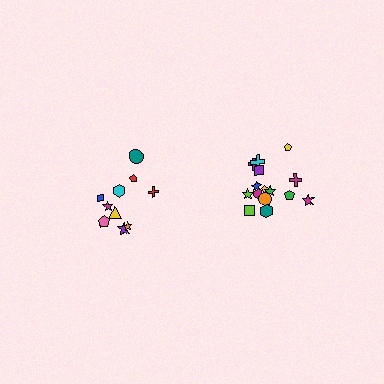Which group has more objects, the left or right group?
The right group.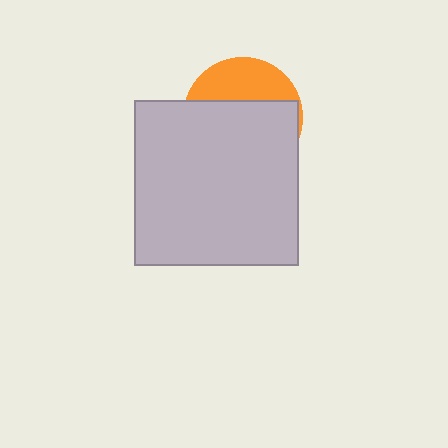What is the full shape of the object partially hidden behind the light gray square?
The partially hidden object is an orange circle.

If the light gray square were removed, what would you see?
You would see the complete orange circle.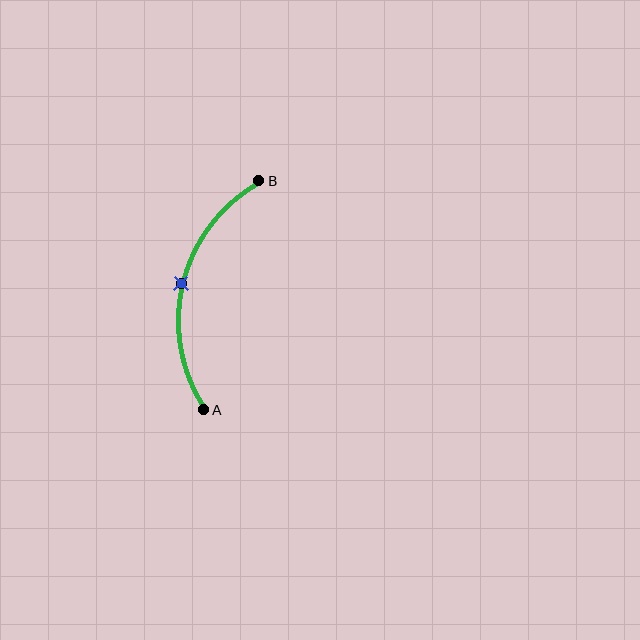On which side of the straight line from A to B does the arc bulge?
The arc bulges to the left of the straight line connecting A and B.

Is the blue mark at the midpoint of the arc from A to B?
Yes. The blue mark lies on the arc at equal arc-length from both A and B — it is the arc midpoint.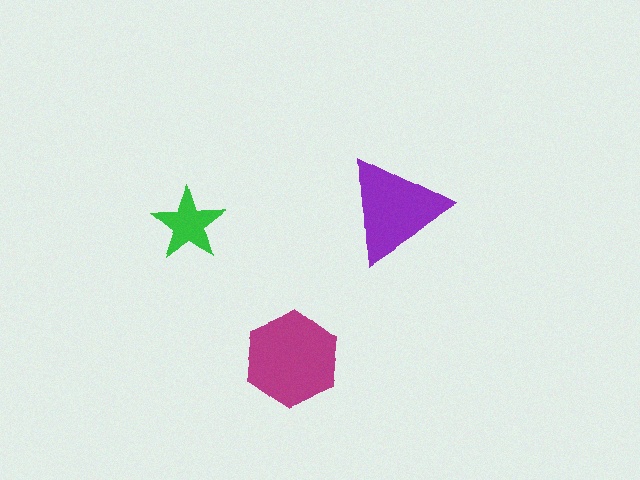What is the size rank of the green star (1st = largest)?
3rd.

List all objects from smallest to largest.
The green star, the purple triangle, the magenta hexagon.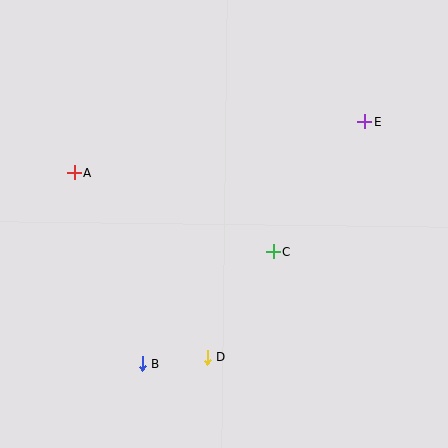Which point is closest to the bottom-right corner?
Point D is closest to the bottom-right corner.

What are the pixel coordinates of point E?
Point E is at (365, 121).